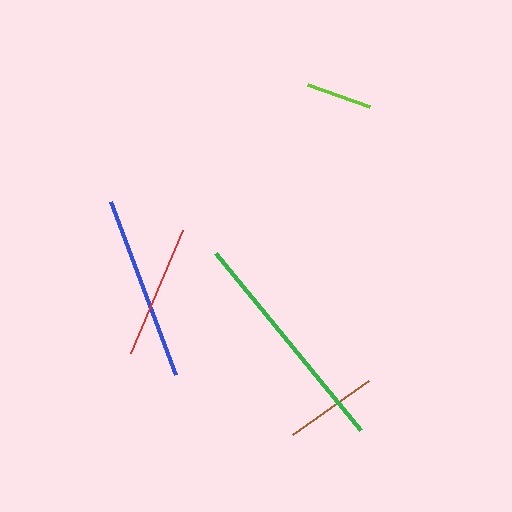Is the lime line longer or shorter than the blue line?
The blue line is longer than the lime line.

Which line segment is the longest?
The green line is the longest at approximately 228 pixels.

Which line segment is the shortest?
The lime line is the shortest at approximately 66 pixels.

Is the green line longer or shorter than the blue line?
The green line is longer than the blue line.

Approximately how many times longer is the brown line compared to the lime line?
The brown line is approximately 1.4 times the length of the lime line.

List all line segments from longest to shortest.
From longest to shortest: green, blue, red, brown, lime.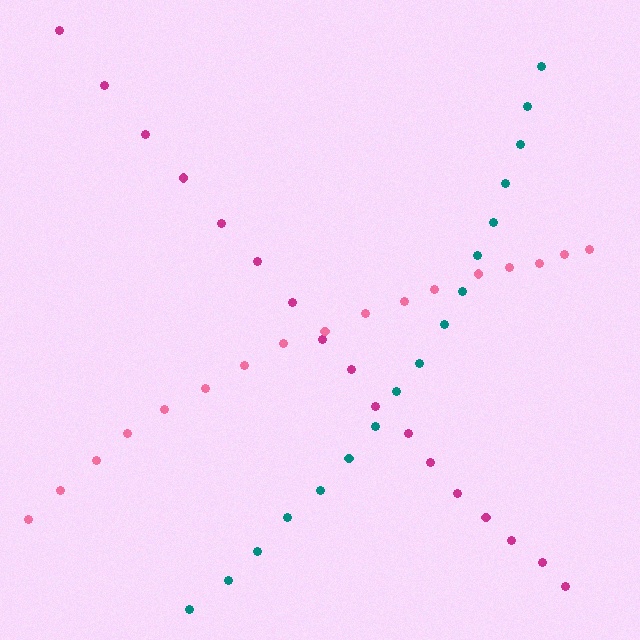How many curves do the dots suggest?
There are 3 distinct paths.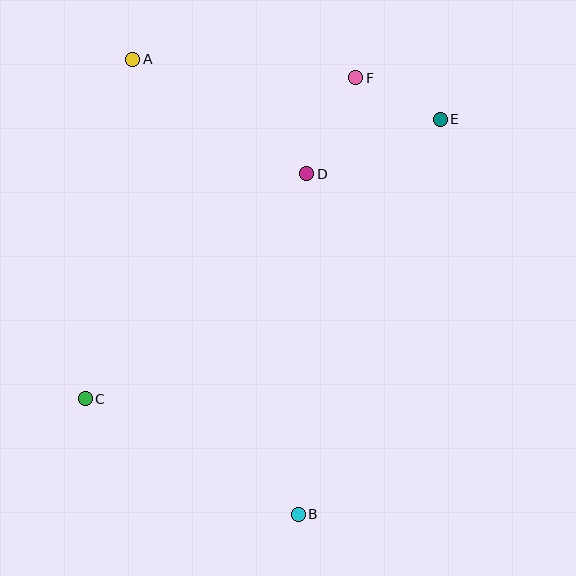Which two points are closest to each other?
Points E and F are closest to each other.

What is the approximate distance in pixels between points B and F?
The distance between B and F is approximately 440 pixels.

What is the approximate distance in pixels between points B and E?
The distance between B and E is approximately 419 pixels.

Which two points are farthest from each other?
Points A and B are farthest from each other.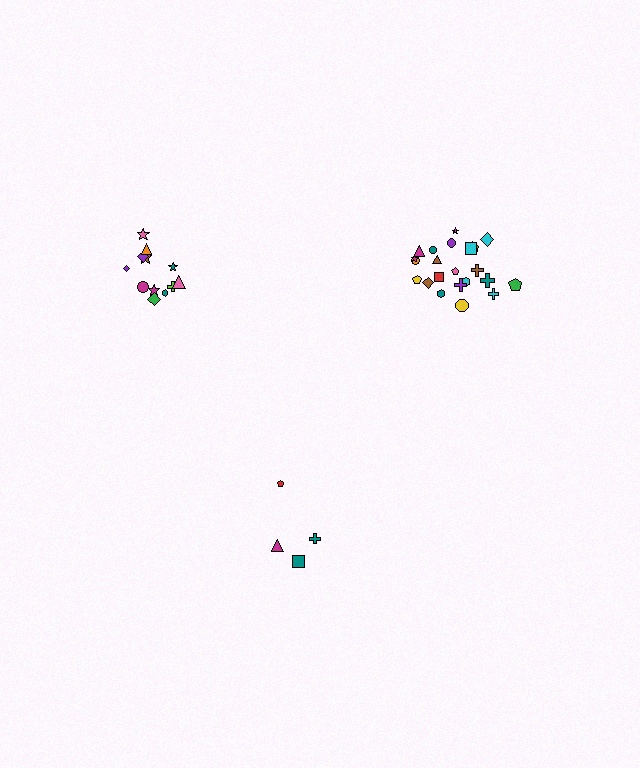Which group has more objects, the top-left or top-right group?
The top-right group.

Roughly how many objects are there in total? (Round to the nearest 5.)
Roughly 40 objects in total.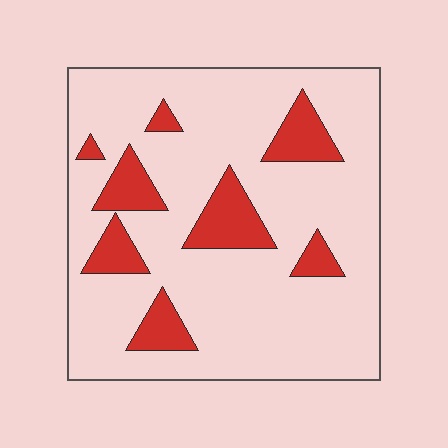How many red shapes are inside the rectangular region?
8.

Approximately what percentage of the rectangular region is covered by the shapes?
Approximately 15%.